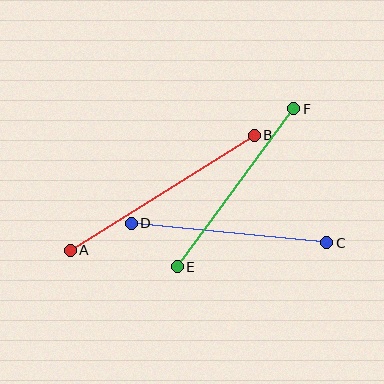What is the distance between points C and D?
The distance is approximately 196 pixels.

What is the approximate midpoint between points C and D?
The midpoint is at approximately (229, 233) pixels.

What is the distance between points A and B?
The distance is approximately 217 pixels.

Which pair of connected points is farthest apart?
Points A and B are farthest apart.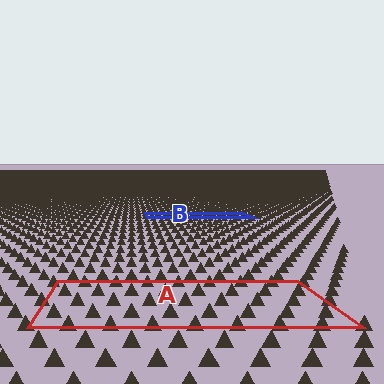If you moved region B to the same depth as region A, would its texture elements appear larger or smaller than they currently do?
They would appear larger. At a closer depth, the same texture elements are projected at a bigger on-screen size.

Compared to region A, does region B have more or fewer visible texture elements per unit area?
Region B has more texture elements per unit area — they are packed more densely because it is farther away.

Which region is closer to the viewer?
Region A is closer. The texture elements there are larger and more spread out.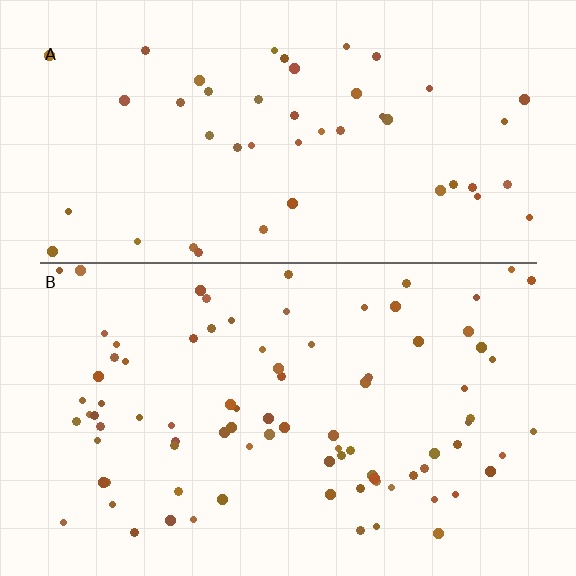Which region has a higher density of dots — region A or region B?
B (the bottom).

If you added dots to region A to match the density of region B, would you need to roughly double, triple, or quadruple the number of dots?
Approximately double.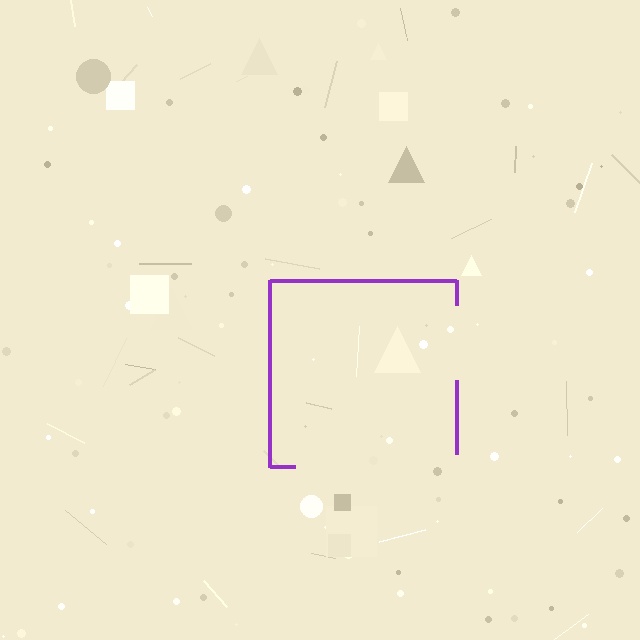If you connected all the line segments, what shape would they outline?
They would outline a square.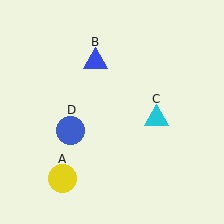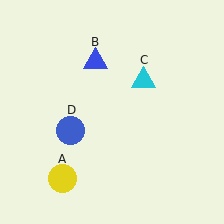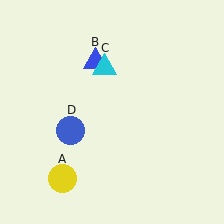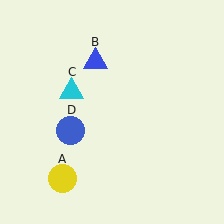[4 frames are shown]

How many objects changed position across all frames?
1 object changed position: cyan triangle (object C).